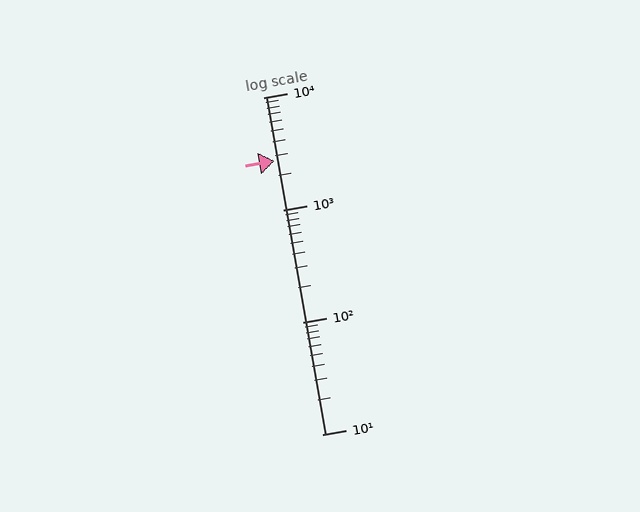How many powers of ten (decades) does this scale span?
The scale spans 3 decades, from 10 to 10000.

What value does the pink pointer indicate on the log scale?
The pointer indicates approximately 2700.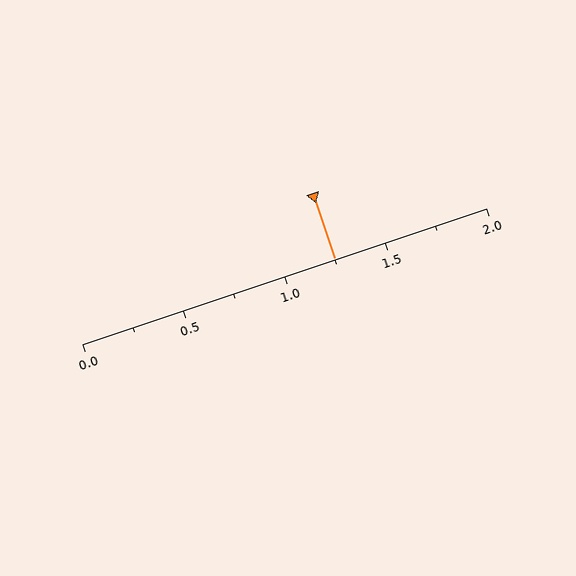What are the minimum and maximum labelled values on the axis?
The axis runs from 0.0 to 2.0.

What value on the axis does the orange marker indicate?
The marker indicates approximately 1.25.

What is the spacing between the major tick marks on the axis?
The major ticks are spaced 0.5 apart.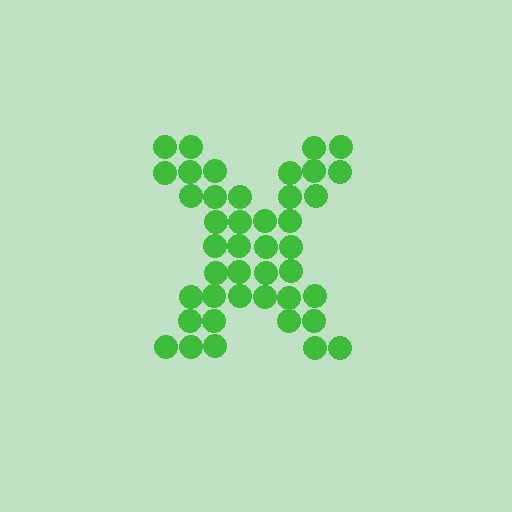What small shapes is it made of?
It is made of small circles.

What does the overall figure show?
The overall figure shows the letter X.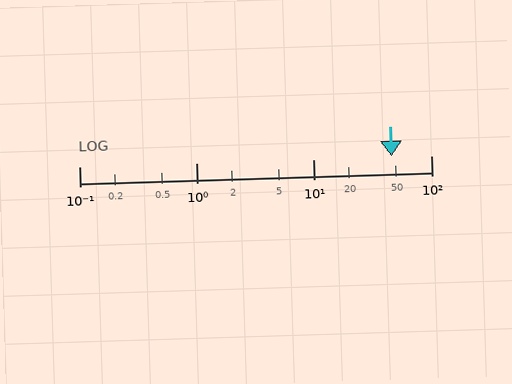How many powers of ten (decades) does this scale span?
The scale spans 3 decades, from 0.1 to 100.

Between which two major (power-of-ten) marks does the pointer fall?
The pointer is between 10 and 100.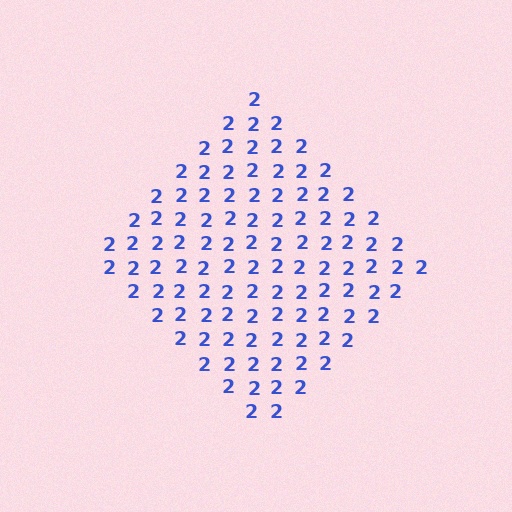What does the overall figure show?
The overall figure shows a diamond.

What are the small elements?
The small elements are digit 2's.